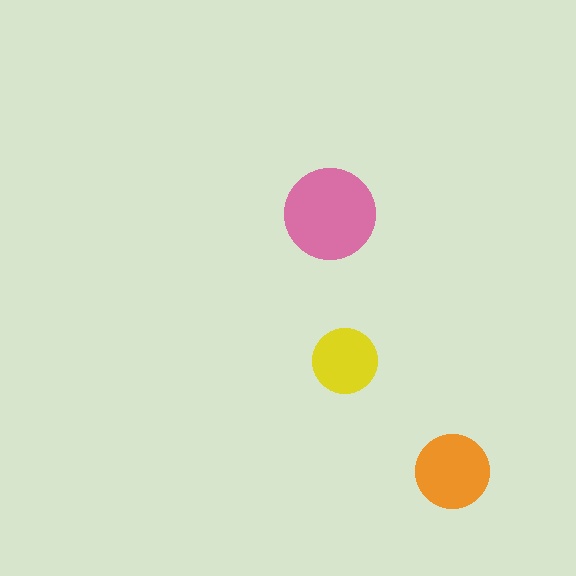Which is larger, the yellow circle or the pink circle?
The pink one.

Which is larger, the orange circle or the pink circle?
The pink one.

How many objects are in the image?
There are 3 objects in the image.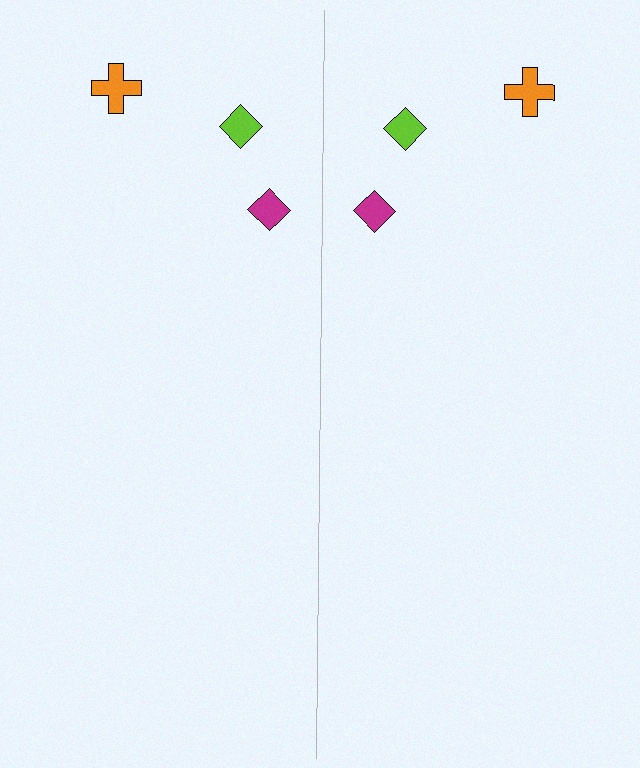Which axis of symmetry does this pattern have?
The pattern has a vertical axis of symmetry running through the center of the image.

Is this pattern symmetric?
Yes, this pattern has bilateral (reflection) symmetry.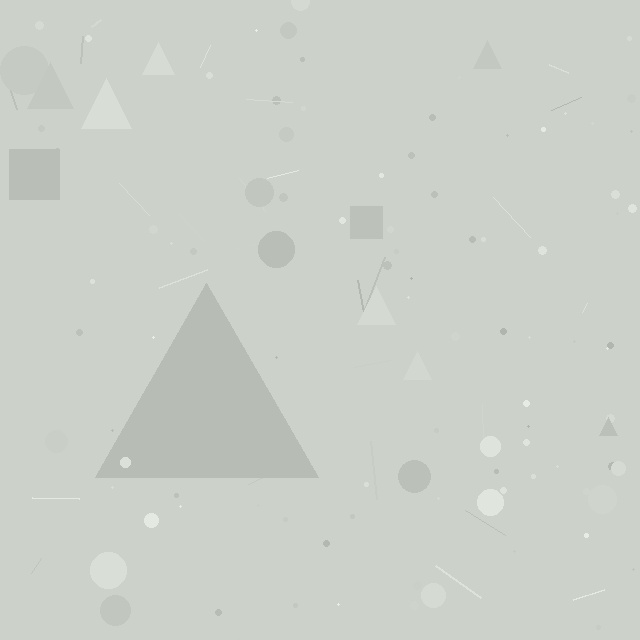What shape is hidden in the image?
A triangle is hidden in the image.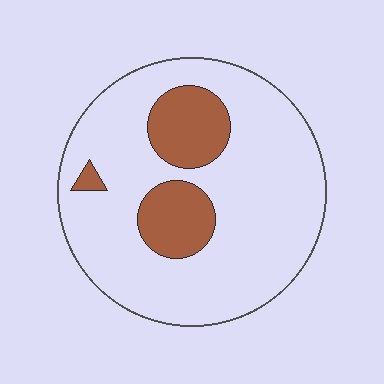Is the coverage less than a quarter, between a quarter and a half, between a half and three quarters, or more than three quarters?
Less than a quarter.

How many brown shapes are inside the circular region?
3.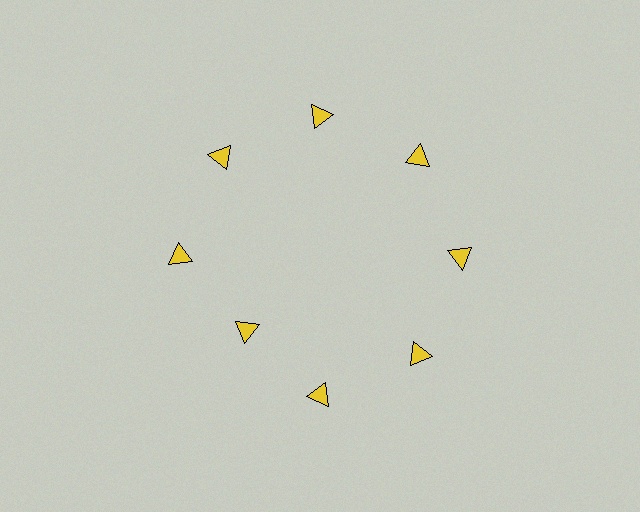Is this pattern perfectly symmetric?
No. The 8 yellow triangles are arranged in a ring, but one element near the 8 o'clock position is pulled inward toward the center, breaking the 8-fold rotational symmetry.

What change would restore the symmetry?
The symmetry would be restored by moving it outward, back onto the ring so that all 8 triangles sit at equal angles and equal distance from the center.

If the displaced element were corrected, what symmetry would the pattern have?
It would have 8-fold rotational symmetry — the pattern would map onto itself every 45 degrees.